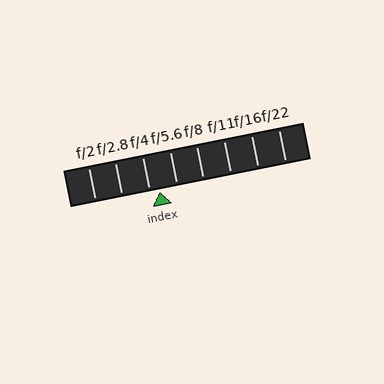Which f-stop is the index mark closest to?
The index mark is closest to f/4.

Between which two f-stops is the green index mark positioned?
The index mark is between f/4 and f/5.6.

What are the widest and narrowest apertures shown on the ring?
The widest aperture shown is f/2 and the narrowest is f/22.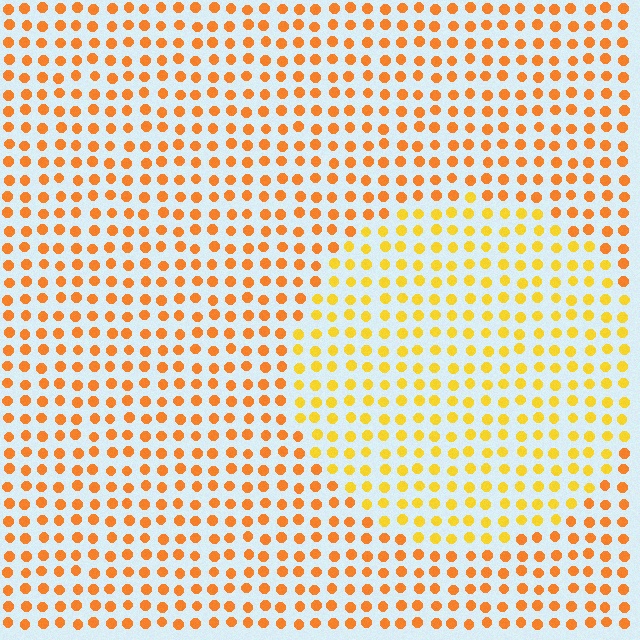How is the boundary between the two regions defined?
The boundary is defined purely by a slight shift in hue (about 25 degrees). Spacing, size, and orientation are identical on both sides.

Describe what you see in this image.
The image is filled with small orange elements in a uniform arrangement. A circle-shaped region is visible where the elements are tinted to a slightly different hue, forming a subtle color boundary.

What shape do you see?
I see a circle.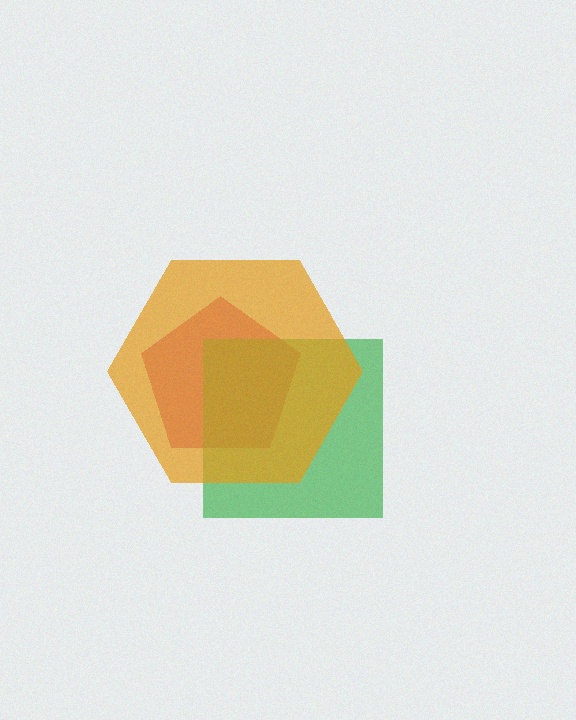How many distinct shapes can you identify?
There are 3 distinct shapes: a magenta pentagon, a green square, an orange hexagon.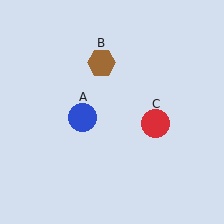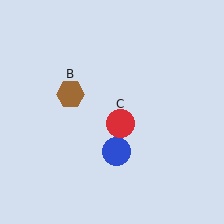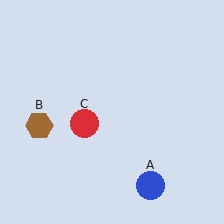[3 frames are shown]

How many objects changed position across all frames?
3 objects changed position: blue circle (object A), brown hexagon (object B), red circle (object C).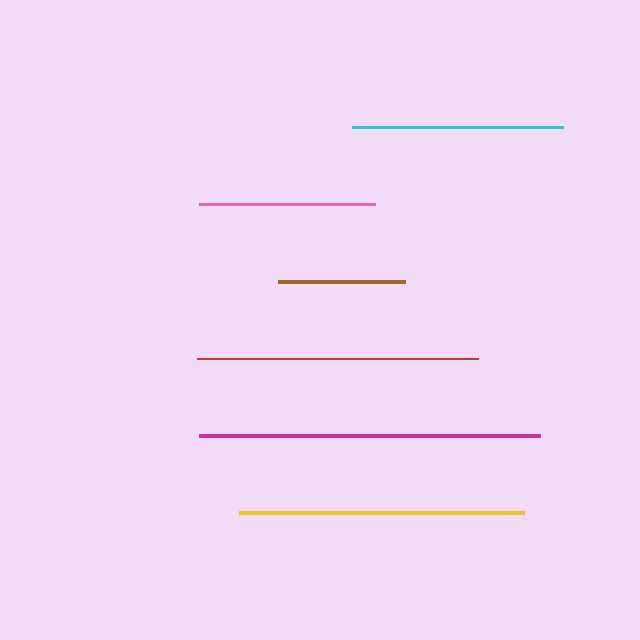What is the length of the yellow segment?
The yellow segment is approximately 286 pixels long.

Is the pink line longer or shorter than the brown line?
The pink line is longer than the brown line.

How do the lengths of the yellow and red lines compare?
The yellow and red lines are approximately the same length.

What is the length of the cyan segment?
The cyan segment is approximately 211 pixels long.